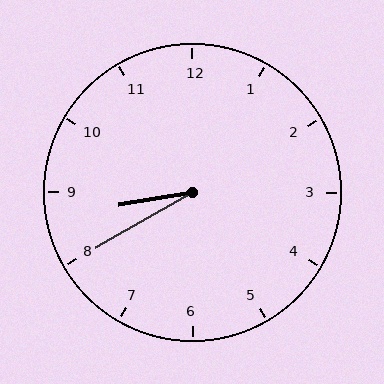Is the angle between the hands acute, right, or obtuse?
It is acute.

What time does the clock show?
8:40.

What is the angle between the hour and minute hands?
Approximately 20 degrees.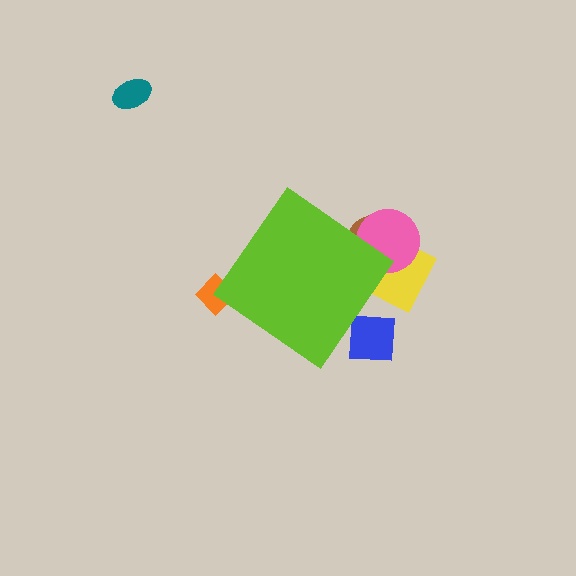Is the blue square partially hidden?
Yes, the blue square is partially hidden behind the lime diamond.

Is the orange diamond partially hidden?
Yes, the orange diamond is partially hidden behind the lime diamond.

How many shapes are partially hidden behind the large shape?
5 shapes are partially hidden.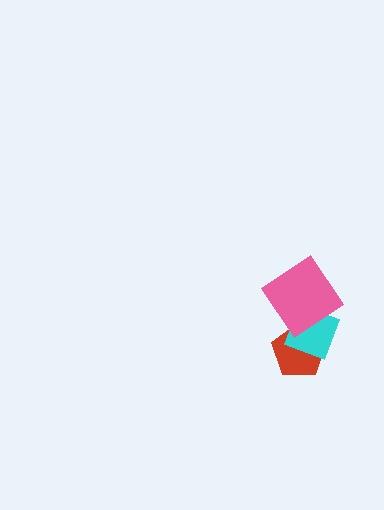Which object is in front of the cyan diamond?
The pink diamond is in front of the cyan diamond.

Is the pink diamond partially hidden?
No, no other shape covers it.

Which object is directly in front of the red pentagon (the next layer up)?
The cyan diamond is directly in front of the red pentagon.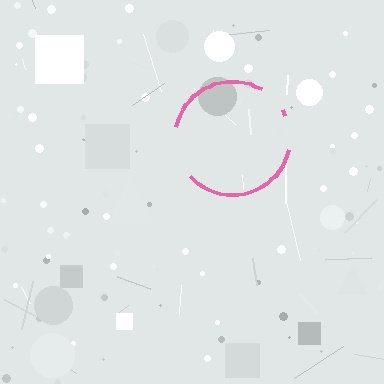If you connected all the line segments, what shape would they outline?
They would outline a circle.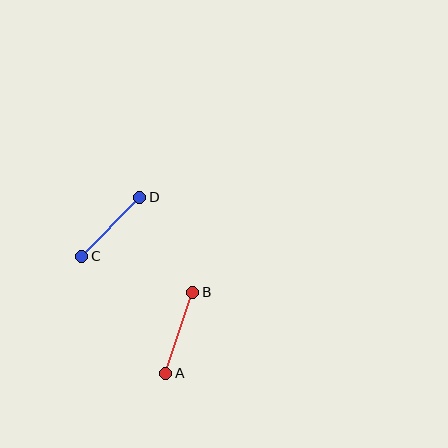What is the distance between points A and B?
The distance is approximately 86 pixels.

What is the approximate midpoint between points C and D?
The midpoint is at approximately (111, 227) pixels.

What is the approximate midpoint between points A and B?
The midpoint is at approximately (179, 333) pixels.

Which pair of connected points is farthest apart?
Points A and B are farthest apart.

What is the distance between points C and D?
The distance is approximately 82 pixels.